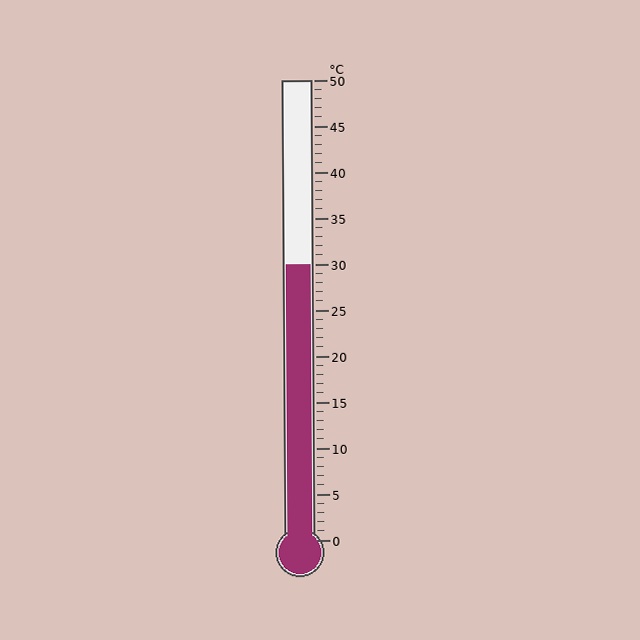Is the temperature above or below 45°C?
The temperature is below 45°C.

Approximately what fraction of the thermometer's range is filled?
The thermometer is filled to approximately 60% of its range.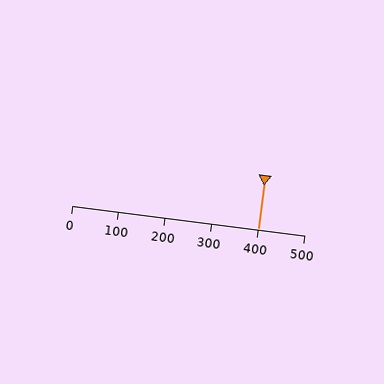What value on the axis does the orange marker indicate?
The marker indicates approximately 400.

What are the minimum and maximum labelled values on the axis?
The axis runs from 0 to 500.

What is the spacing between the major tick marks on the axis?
The major ticks are spaced 100 apart.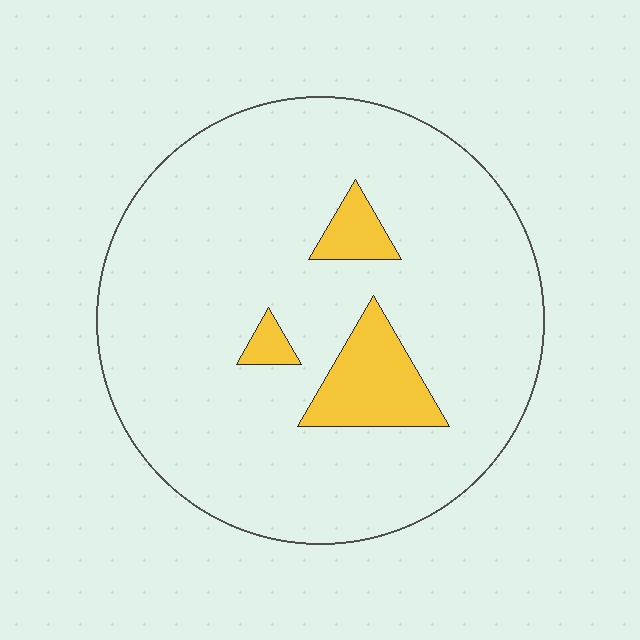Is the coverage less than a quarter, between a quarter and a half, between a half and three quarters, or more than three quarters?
Less than a quarter.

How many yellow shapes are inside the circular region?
3.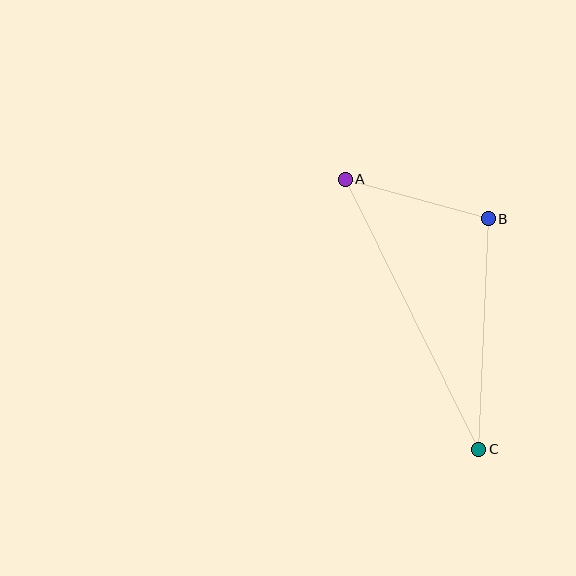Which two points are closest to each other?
Points A and B are closest to each other.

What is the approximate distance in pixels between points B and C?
The distance between B and C is approximately 231 pixels.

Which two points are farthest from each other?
Points A and C are farthest from each other.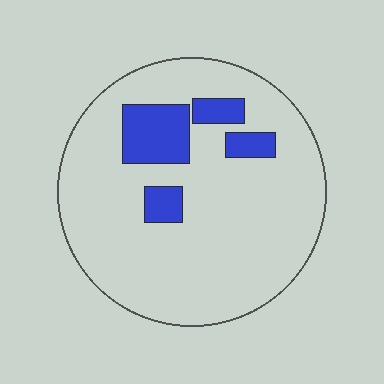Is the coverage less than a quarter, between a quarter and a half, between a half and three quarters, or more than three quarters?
Less than a quarter.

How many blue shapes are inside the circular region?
4.